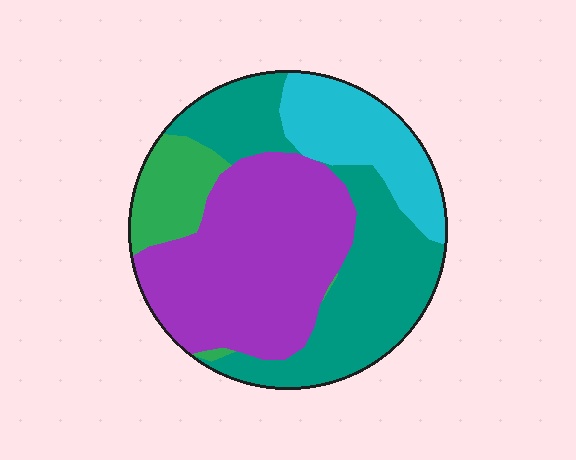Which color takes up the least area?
Green, at roughly 10%.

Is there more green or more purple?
Purple.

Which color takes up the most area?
Purple, at roughly 40%.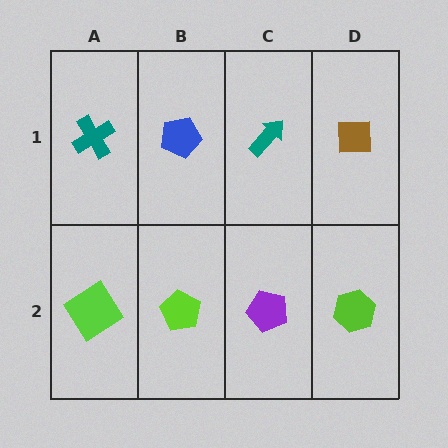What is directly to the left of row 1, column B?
A teal cross.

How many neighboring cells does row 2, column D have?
2.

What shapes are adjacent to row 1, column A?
A lime diamond (row 2, column A), a blue pentagon (row 1, column B).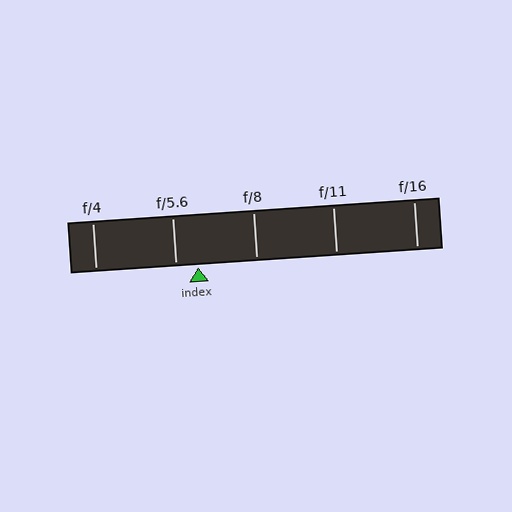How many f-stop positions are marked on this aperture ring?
There are 5 f-stop positions marked.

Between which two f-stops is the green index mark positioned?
The index mark is between f/5.6 and f/8.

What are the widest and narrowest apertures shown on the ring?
The widest aperture shown is f/4 and the narrowest is f/16.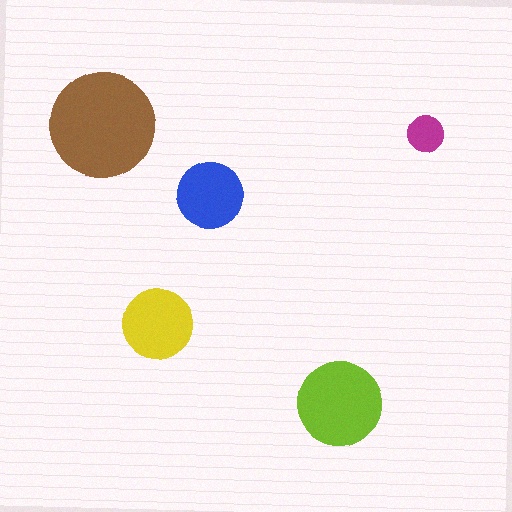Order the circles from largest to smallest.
the brown one, the lime one, the yellow one, the blue one, the magenta one.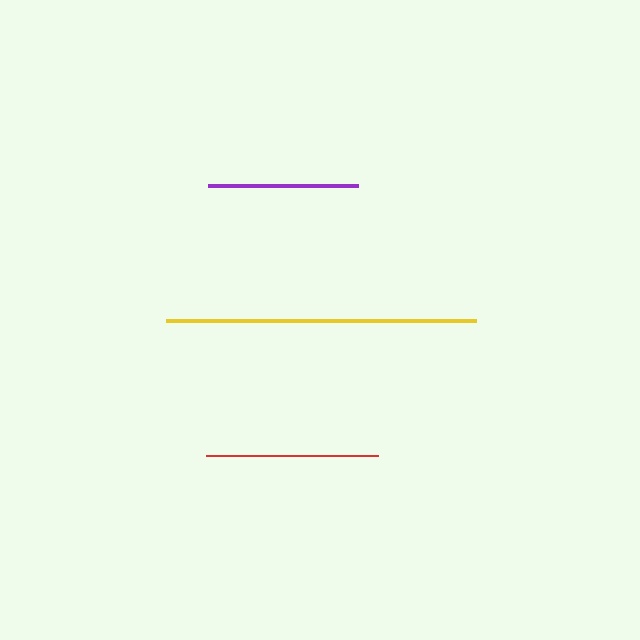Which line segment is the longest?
The yellow line is the longest at approximately 310 pixels.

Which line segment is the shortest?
The purple line is the shortest at approximately 149 pixels.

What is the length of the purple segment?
The purple segment is approximately 149 pixels long.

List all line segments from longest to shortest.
From longest to shortest: yellow, red, purple.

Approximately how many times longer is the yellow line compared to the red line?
The yellow line is approximately 1.8 times the length of the red line.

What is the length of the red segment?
The red segment is approximately 172 pixels long.